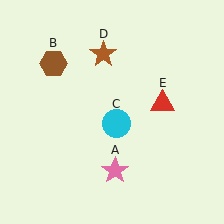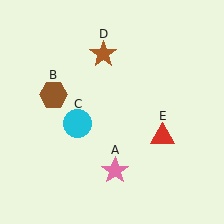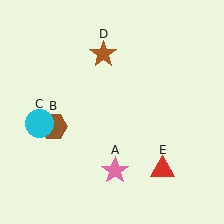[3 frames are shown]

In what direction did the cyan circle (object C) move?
The cyan circle (object C) moved left.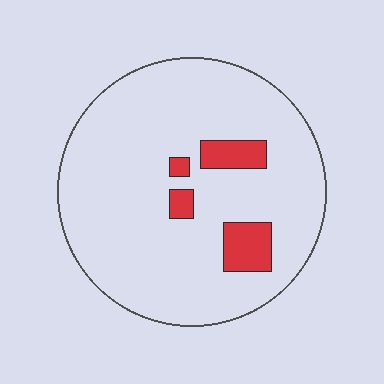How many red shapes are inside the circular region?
4.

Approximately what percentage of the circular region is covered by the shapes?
Approximately 10%.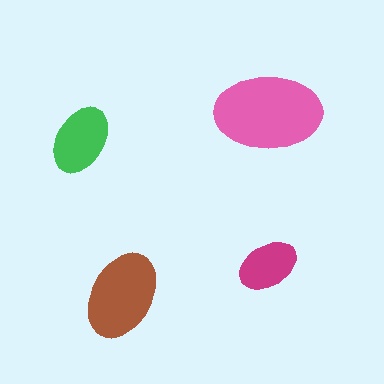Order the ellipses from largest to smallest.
the pink one, the brown one, the green one, the magenta one.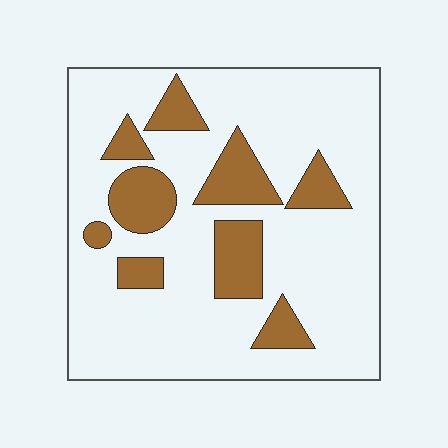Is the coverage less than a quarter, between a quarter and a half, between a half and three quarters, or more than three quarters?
Less than a quarter.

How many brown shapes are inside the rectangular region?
9.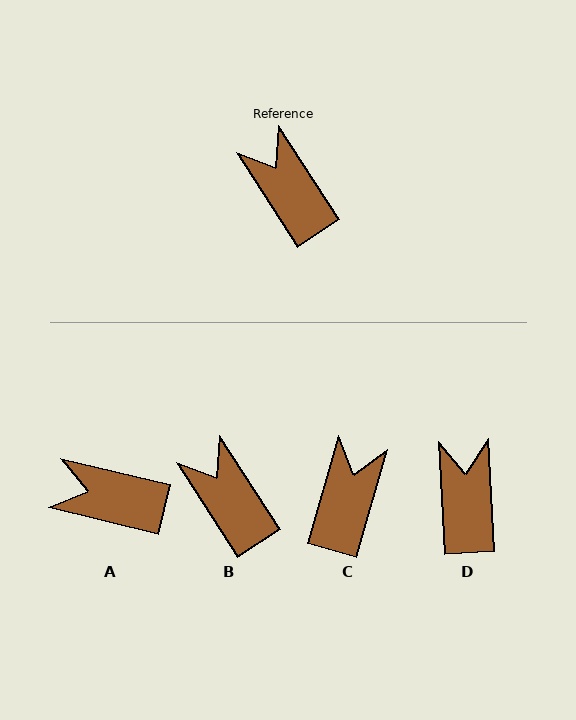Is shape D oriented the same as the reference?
No, it is off by about 30 degrees.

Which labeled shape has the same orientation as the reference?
B.